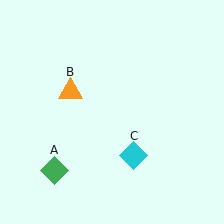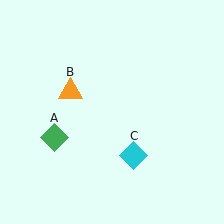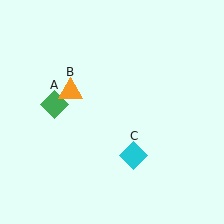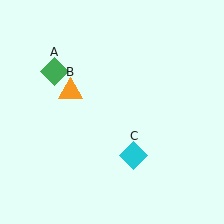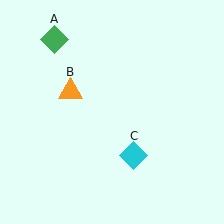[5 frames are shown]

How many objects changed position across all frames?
1 object changed position: green diamond (object A).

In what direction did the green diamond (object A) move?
The green diamond (object A) moved up.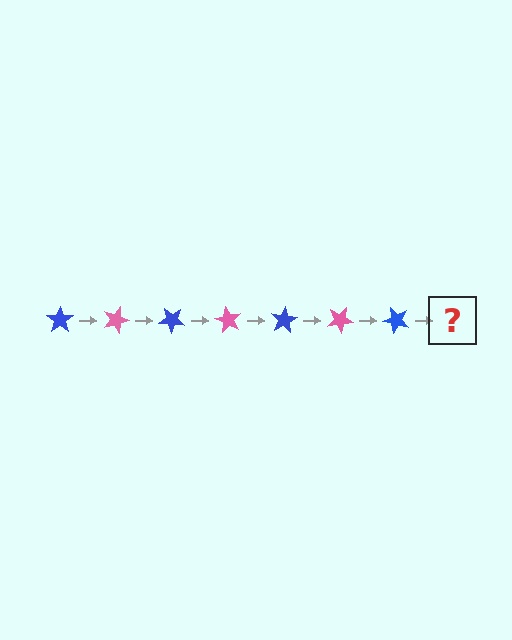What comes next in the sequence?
The next element should be a pink star, rotated 140 degrees from the start.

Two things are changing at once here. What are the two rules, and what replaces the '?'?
The two rules are that it rotates 20 degrees each step and the color cycles through blue and pink. The '?' should be a pink star, rotated 140 degrees from the start.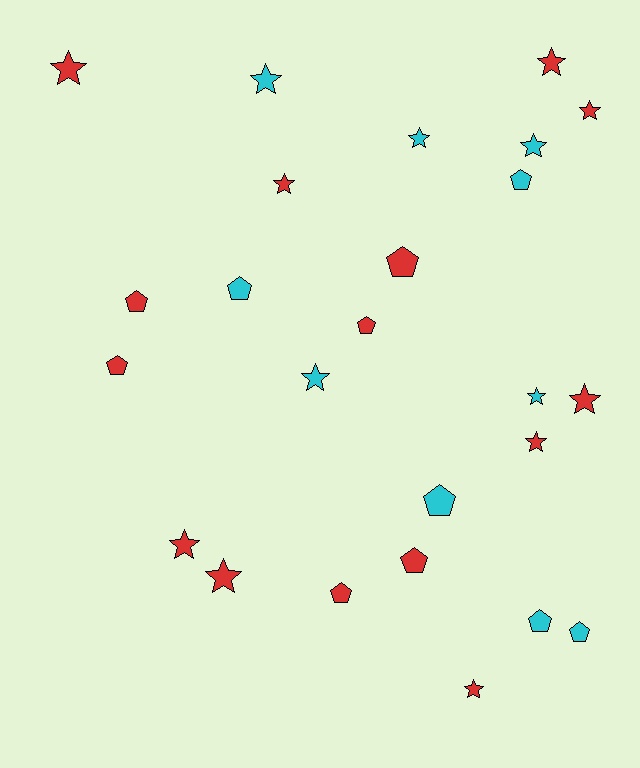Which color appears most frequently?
Red, with 15 objects.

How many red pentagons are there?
There are 6 red pentagons.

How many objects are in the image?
There are 25 objects.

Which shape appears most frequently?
Star, with 14 objects.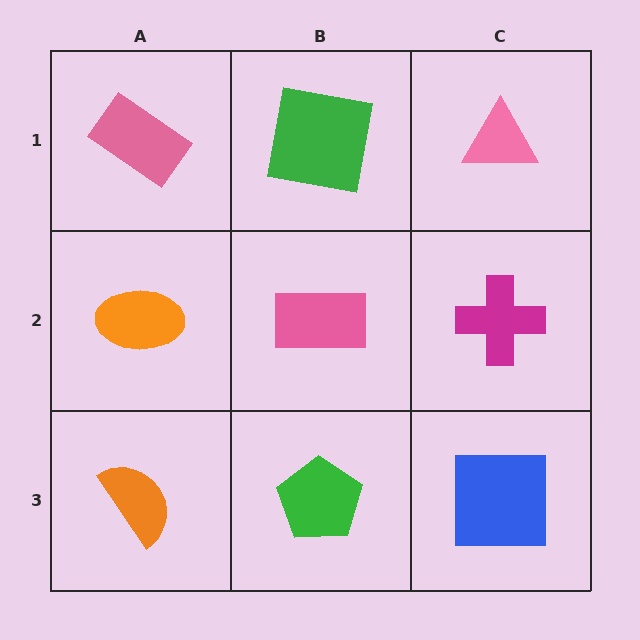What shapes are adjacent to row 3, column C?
A magenta cross (row 2, column C), a green pentagon (row 3, column B).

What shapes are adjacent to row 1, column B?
A pink rectangle (row 2, column B), a pink rectangle (row 1, column A), a pink triangle (row 1, column C).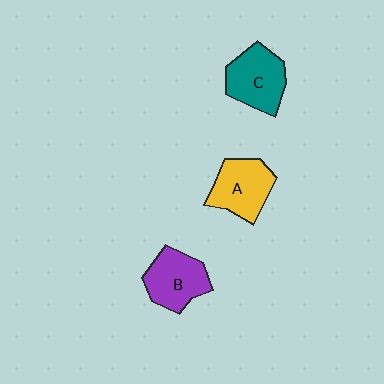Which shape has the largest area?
Shape C (teal).